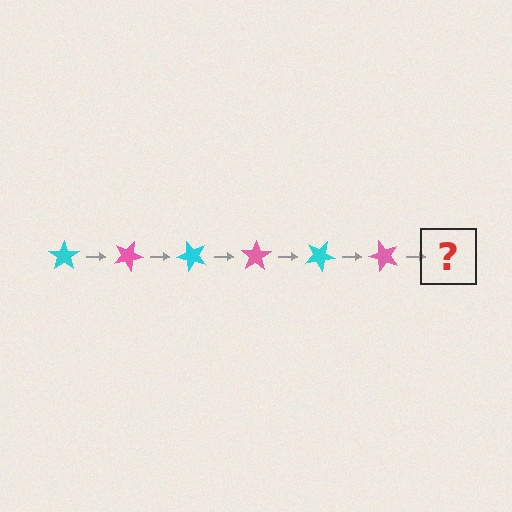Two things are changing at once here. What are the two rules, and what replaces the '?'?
The two rules are that it rotates 25 degrees each step and the color cycles through cyan and pink. The '?' should be a cyan star, rotated 150 degrees from the start.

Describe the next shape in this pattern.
It should be a cyan star, rotated 150 degrees from the start.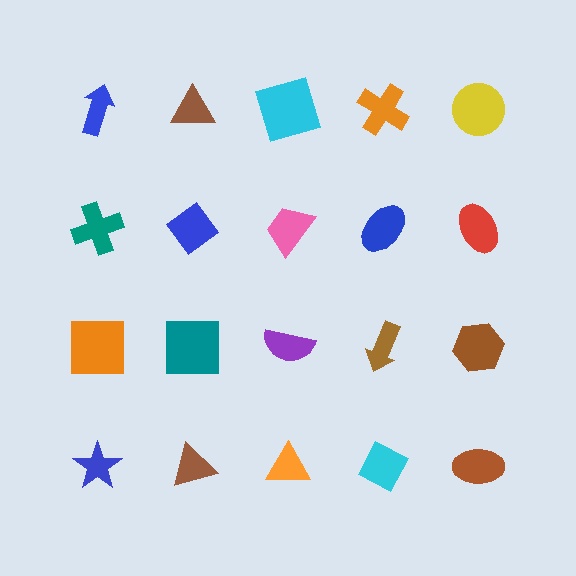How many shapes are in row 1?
5 shapes.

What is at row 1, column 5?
A yellow circle.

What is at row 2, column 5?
A red ellipse.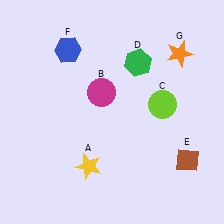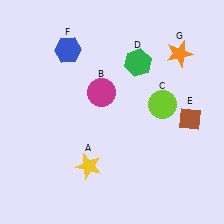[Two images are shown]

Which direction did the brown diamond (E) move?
The brown diamond (E) moved up.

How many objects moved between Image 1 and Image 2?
1 object moved between the two images.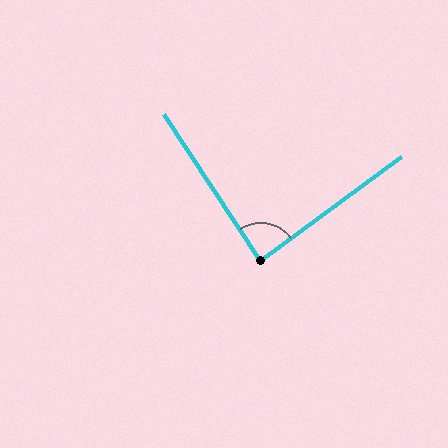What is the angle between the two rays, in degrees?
Approximately 87 degrees.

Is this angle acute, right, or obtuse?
It is approximately a right angle.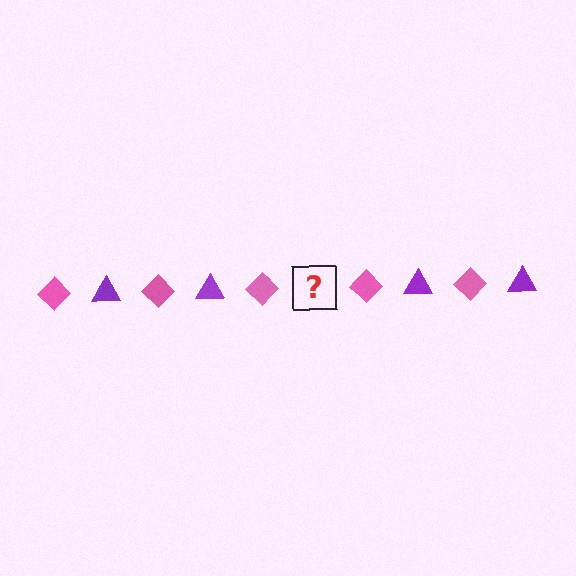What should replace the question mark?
The question mark should be replaced with a purple triangle.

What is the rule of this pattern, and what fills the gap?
The rule is that the pattern alternates between pink diamond and purple triangle. The gap should be filled with a purple triangle.